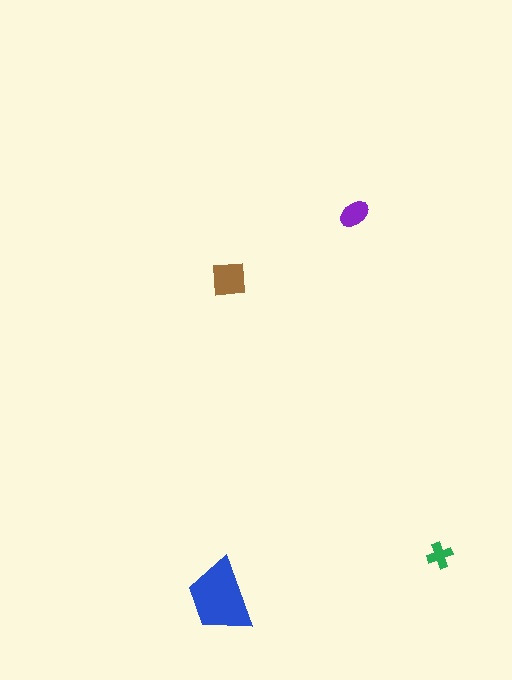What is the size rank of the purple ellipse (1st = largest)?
3rd.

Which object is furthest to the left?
The blue trapezoid is leftmost.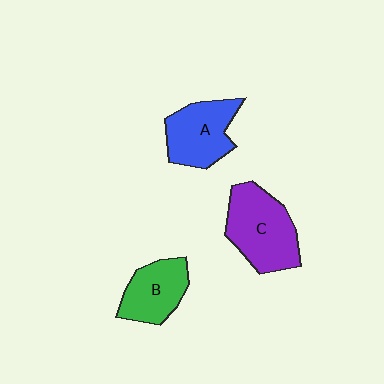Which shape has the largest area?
Shape C (purple).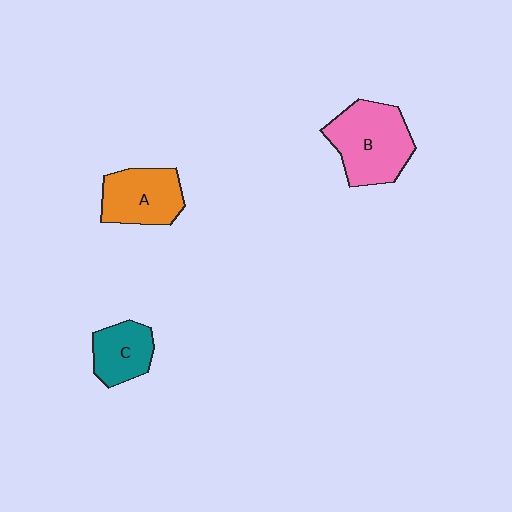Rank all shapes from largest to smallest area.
From largest to smallest: B (pink), A (orange), C (teal).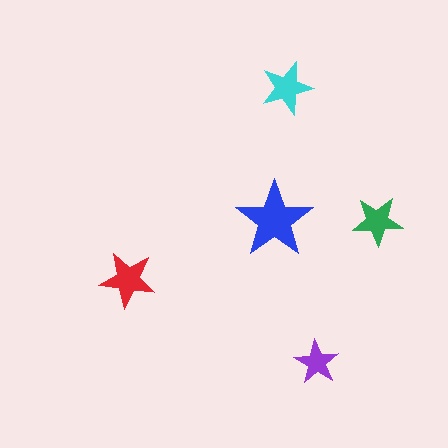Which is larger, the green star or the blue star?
The blue one.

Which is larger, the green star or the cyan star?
The cyan one.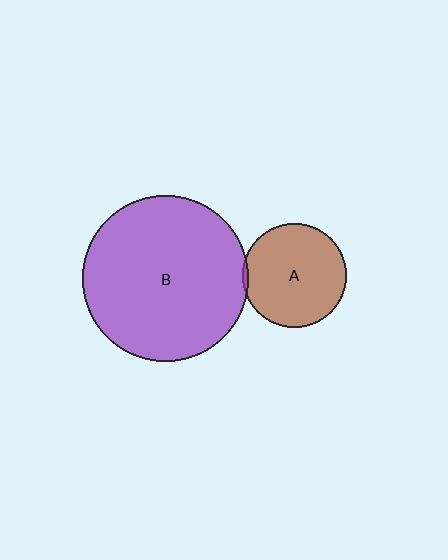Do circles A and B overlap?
Yes.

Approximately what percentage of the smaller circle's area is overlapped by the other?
Approximately 5%.